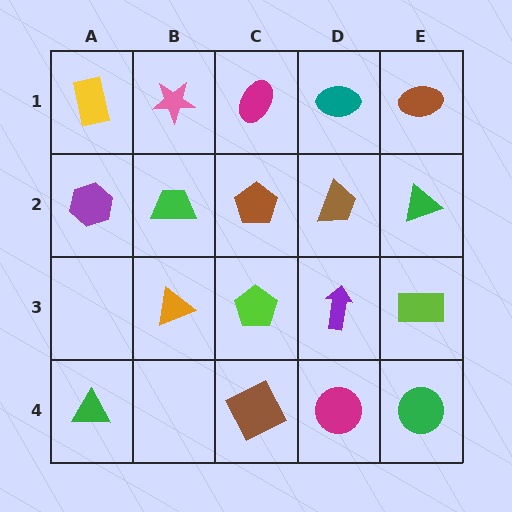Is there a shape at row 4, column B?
No, that cell is empty.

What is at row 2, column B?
A green trapezoid.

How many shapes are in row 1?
5 shapes.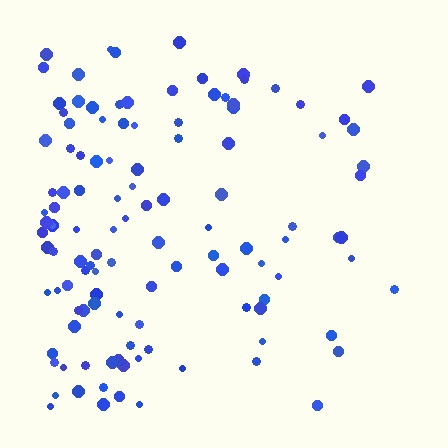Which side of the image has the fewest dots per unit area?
The right.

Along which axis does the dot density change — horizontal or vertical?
Horizontal.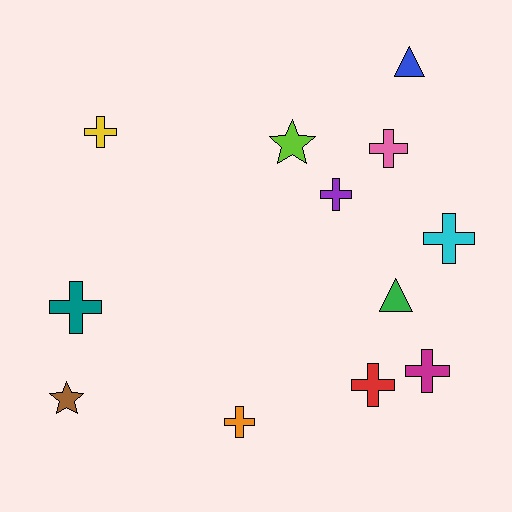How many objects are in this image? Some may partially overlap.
There are 12 objects.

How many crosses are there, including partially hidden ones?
There are 8 crosses.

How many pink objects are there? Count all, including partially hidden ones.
There is 1 pink object.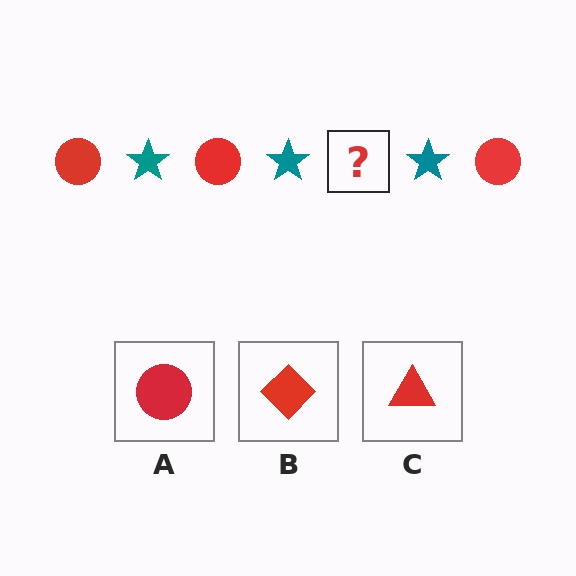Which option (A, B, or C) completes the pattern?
A.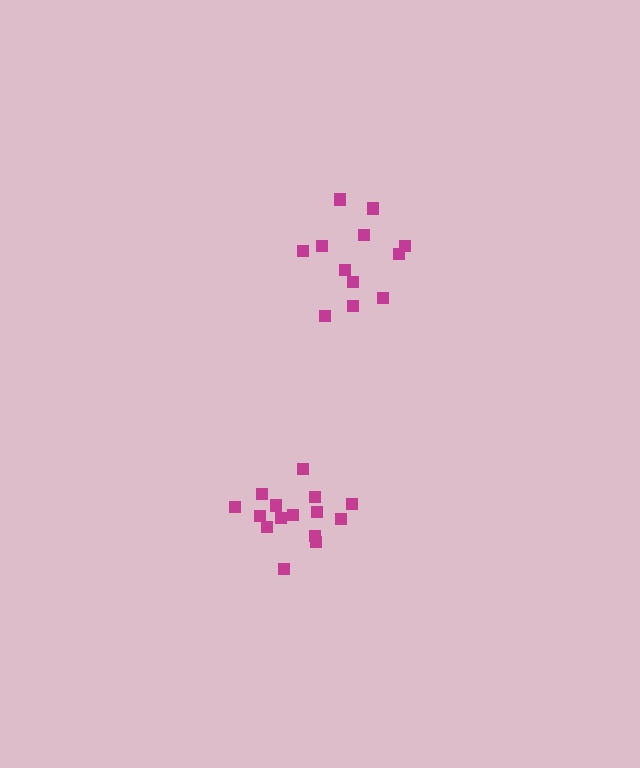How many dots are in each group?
Group 1: 15 dots, Group 2: 12 dots (27 total).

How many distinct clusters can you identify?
There are 2 distinct clusters.